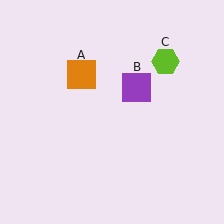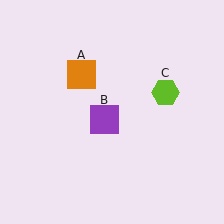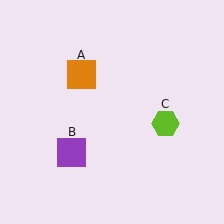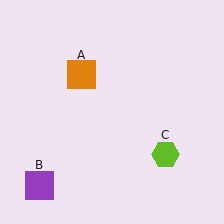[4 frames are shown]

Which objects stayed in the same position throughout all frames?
Orange square (object A) remained stationary.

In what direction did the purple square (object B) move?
The purple square (object B) moved down and to the left.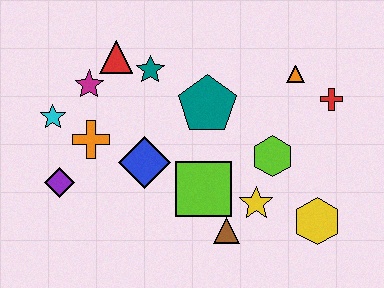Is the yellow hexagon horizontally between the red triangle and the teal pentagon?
No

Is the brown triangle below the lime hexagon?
Yes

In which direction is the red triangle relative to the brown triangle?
The red triangle is above the brown triangle.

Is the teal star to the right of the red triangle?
Yes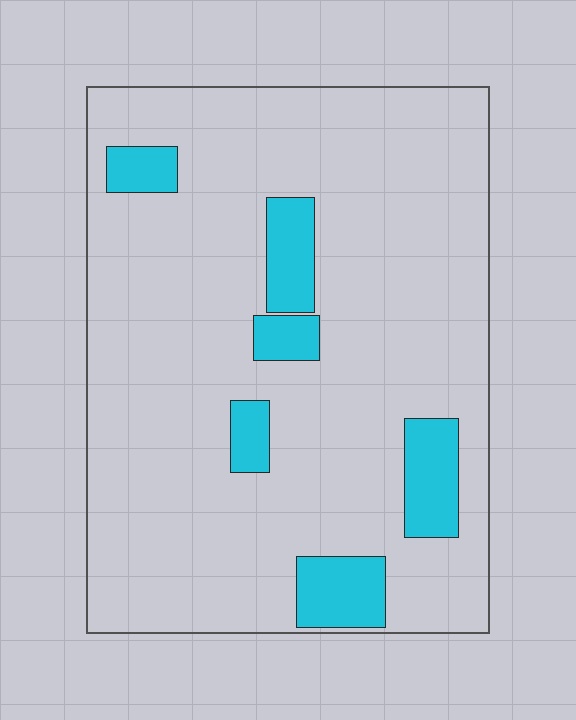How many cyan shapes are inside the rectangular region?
6.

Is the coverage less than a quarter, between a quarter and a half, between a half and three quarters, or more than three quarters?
Less than a quarter.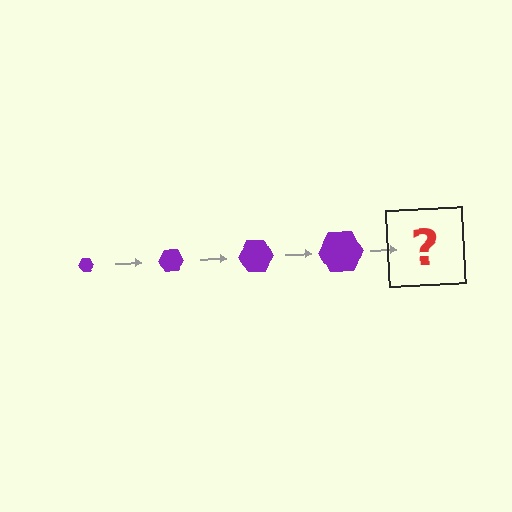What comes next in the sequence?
The next element should be a purple hexagon, larger than the previous one.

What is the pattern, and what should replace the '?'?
The pattern is that the hexagon gets progressively larger each step. The '?' should be a purple hexagon, larger than the previous one.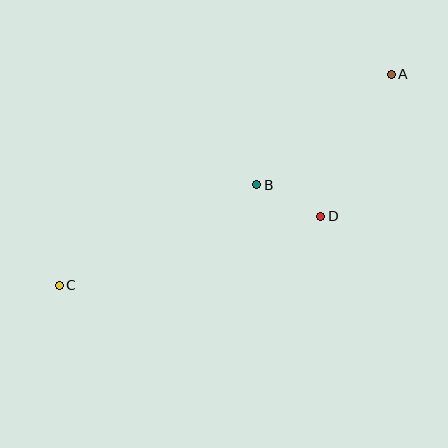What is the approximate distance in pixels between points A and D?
The distance between A and D is approximately 159 pixels.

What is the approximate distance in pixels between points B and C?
The distance between B and C is approximately 222 pixels.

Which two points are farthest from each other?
Points A and C are farthest from each other.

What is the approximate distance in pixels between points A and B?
The distance between A and B is approximately 174 pixels.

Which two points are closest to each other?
Points B and D are closest to each other.